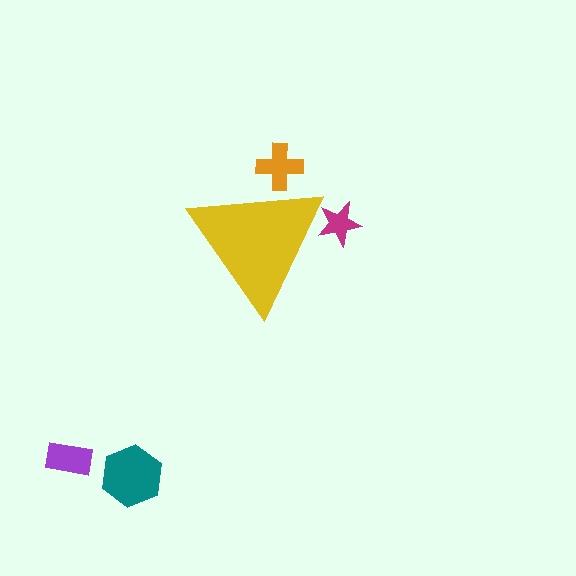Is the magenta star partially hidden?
Yes, the magenta star is partially hidden behind the yellow triangle.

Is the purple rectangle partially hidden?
No, the purple rectangle is fully visible.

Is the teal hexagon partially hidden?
No, the teal hexagon is fully visible.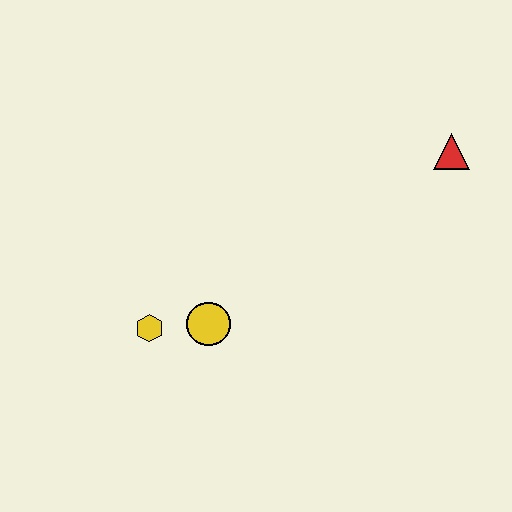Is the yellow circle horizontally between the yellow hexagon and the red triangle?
Yes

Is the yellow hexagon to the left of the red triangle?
Yes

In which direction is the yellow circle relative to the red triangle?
The yellow circle is to the left of the red triangle.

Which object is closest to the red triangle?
The yellow circle is closest to the red triangle.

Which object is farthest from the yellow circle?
The red triangle is farthest from the yellow circle.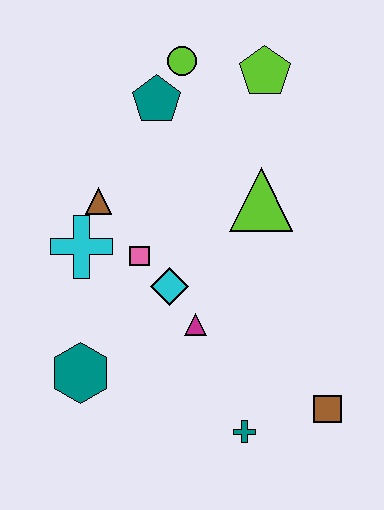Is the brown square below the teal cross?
No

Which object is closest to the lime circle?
The teal pentagon is closest to the lime circle.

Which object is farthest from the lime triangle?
The teal hexagon is farthest from the lime triangle.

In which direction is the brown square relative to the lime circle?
The brown square is below the lime circle.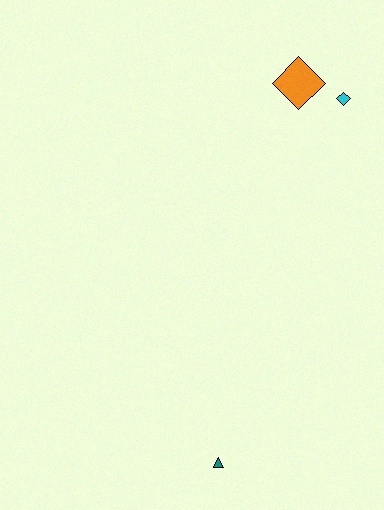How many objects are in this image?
There are 3 objects.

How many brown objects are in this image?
There are no brown objects.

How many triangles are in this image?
There is 1 triangle.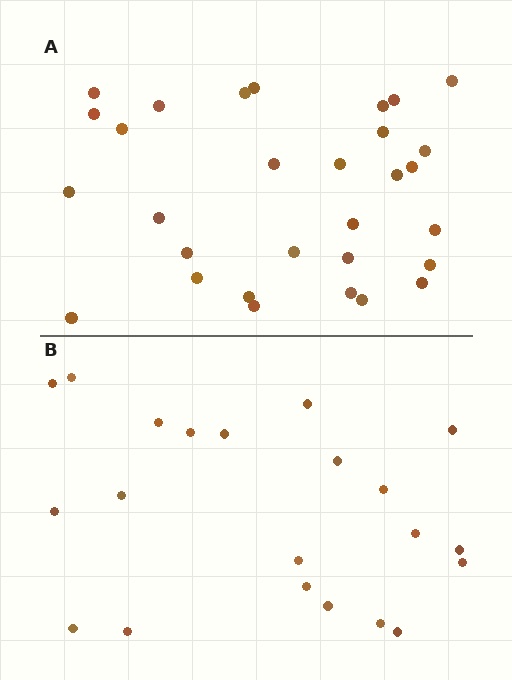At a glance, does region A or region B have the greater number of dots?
Region A (the top region) has more dots.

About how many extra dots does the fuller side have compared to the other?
Region A has roughly 8 or so more dots than region B.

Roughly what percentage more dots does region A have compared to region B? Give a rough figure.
About 45% more.